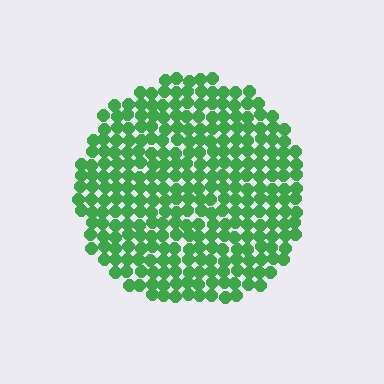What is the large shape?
The large shape is a circle.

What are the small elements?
The small elements are circles.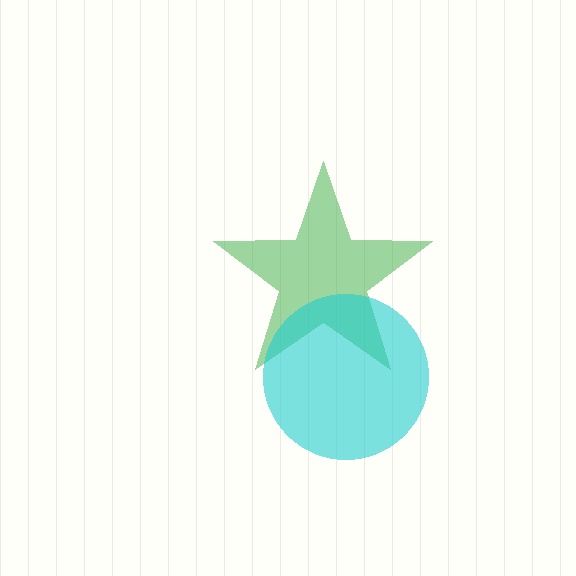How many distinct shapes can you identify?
There are 2 distinct shapes: a green star, a cyan circle.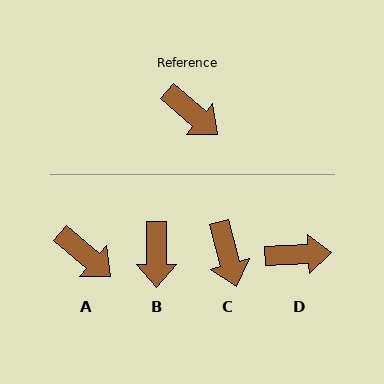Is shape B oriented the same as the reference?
No, it is off by about 49 degrees.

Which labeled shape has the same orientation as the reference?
A.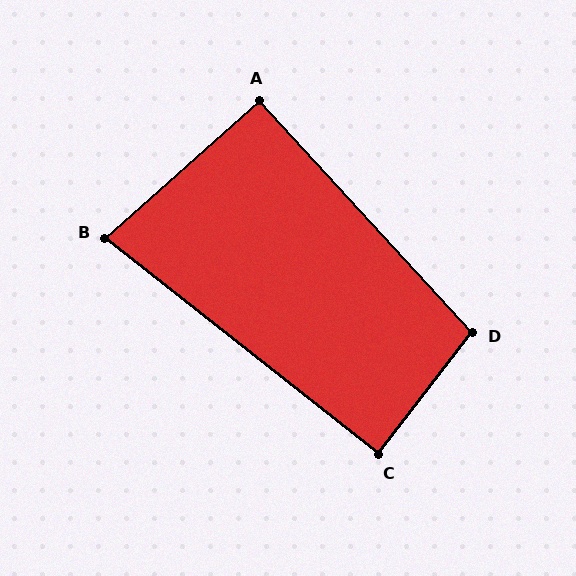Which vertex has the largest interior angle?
D, at approximately 100 degrees.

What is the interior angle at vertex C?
Approximately 89 degrees (approximately right).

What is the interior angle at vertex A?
Approximately 91 degrees (approximately right).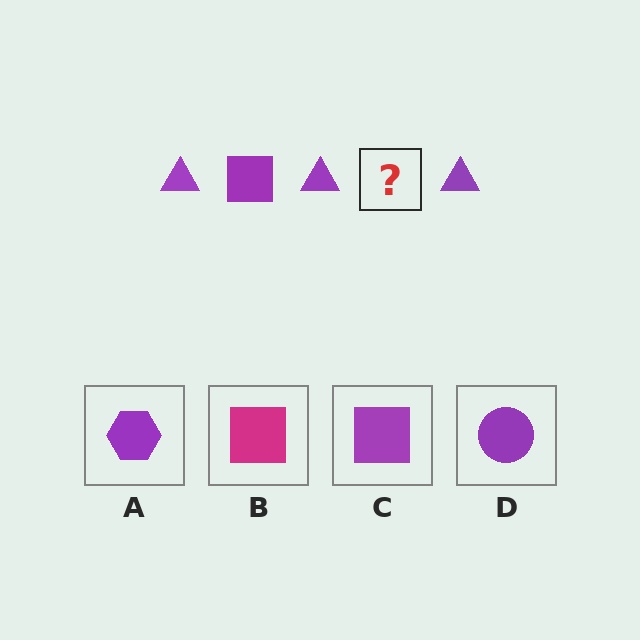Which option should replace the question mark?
Option C.